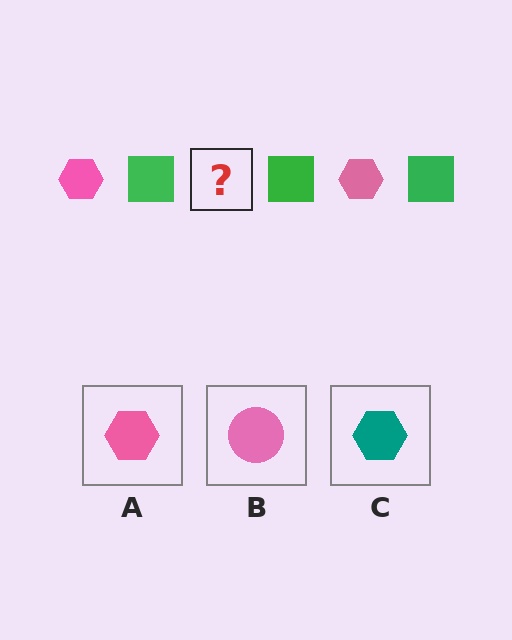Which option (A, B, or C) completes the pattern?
A.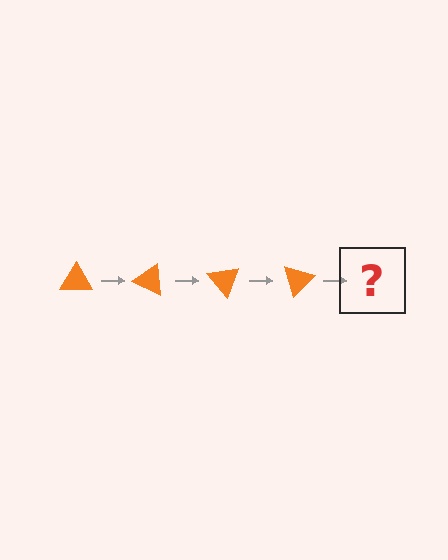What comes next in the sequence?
The next element should be an orange triangle rotated 100 degrees.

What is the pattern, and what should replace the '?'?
The pattern is that the triangle rotates 25 degrees each step. The '?' should be an orange triangle rotated 100 degrees.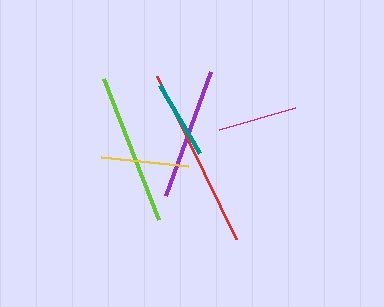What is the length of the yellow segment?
The yellow segment is approximately 87 pixels long.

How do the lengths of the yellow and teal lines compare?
The yellow and teal lines are approximately the same length.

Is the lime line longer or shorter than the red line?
The red line is longer than the lime line.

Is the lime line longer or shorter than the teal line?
The lime line is longer than the teal line.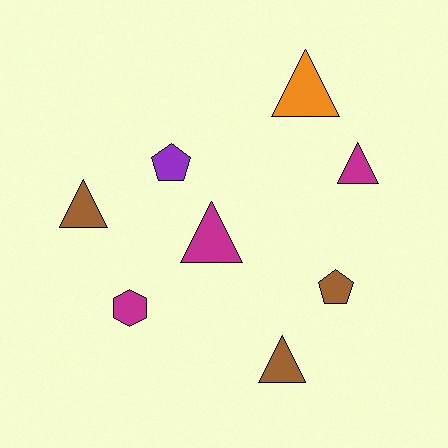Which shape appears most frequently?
Triangle, with 5 objects.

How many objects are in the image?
There are 8 objects.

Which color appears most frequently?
Brown, with 3 objects.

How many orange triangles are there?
There is 1 orange triangle.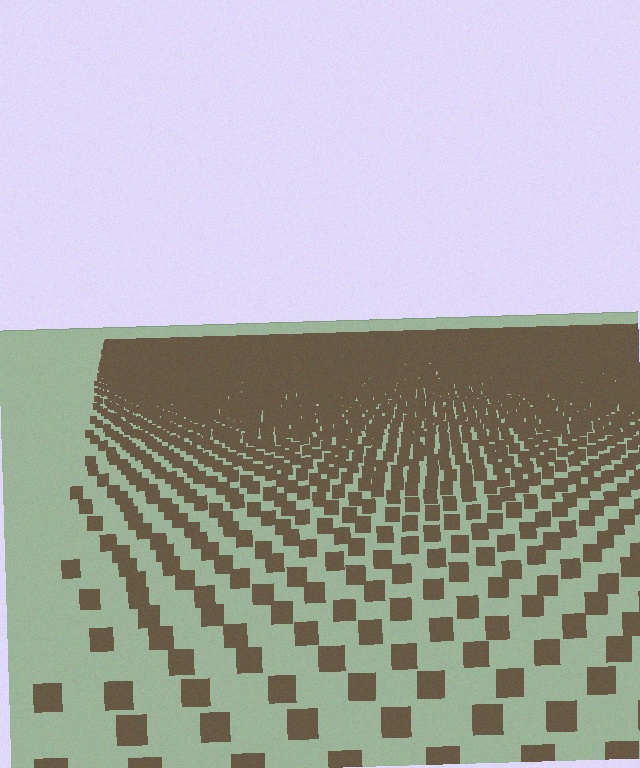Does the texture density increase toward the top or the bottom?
Density increases toward the top.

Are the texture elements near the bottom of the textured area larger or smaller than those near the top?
Larger. Near the bottom, elements are closer to the viewer and appear at a bigger on-screen size.